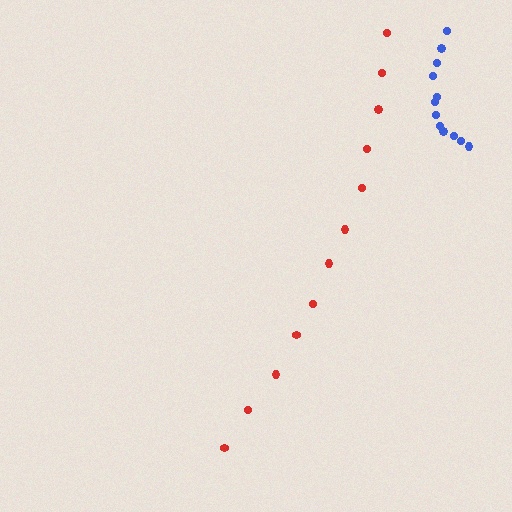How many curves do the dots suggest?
There are 2 distinct paths.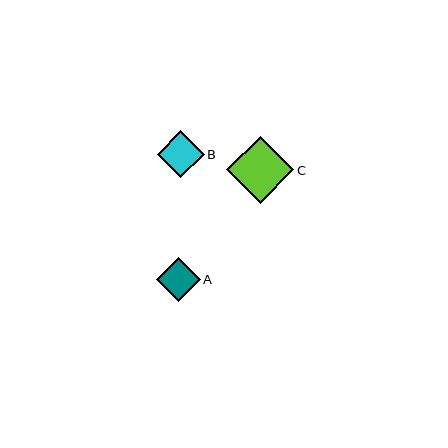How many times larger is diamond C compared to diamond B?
Diamond C is approximately 1.4 times the size of diamond B.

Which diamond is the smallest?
Diamond A is the smallest with a size of approximately 43 pixels.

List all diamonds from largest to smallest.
From largest to smallest: C, B, A.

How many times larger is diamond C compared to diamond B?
Diamond C is approximately 1.4 times the size of diamond B.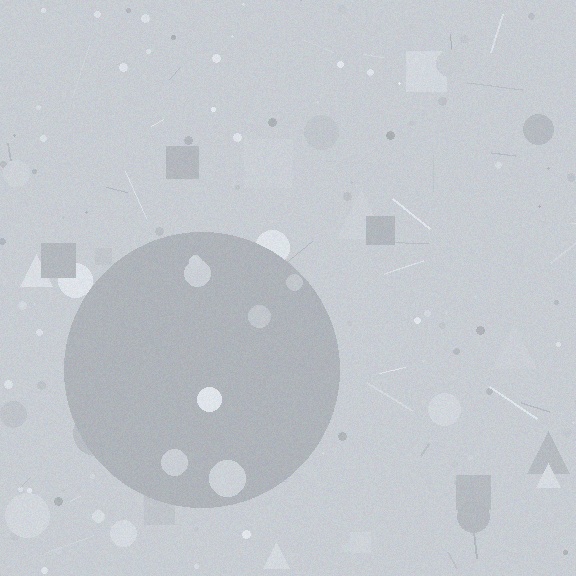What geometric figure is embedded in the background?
A circle is embedded in the background.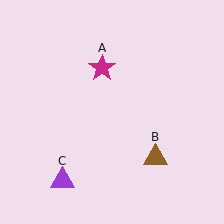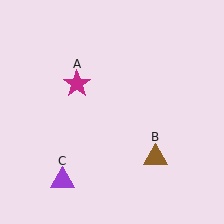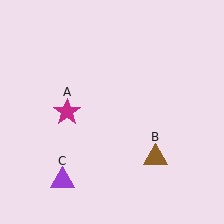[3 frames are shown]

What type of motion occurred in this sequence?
The magenta star (object A) rotated counterclockwise around the center of the scene.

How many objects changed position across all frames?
1 object changed position: magenta star (object A).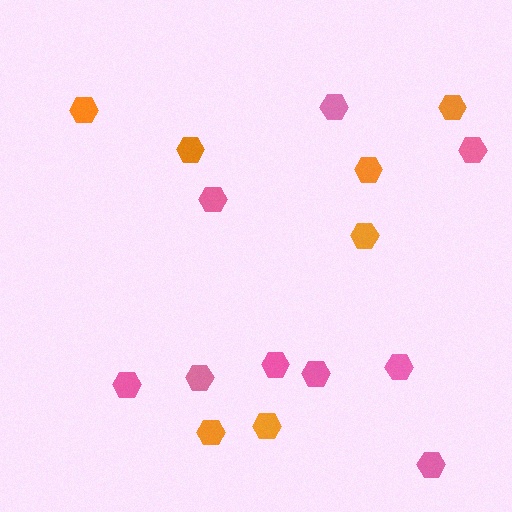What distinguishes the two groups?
There are 2 groups: one group of orange hexagons (7) and one group of pink hexagons (9).